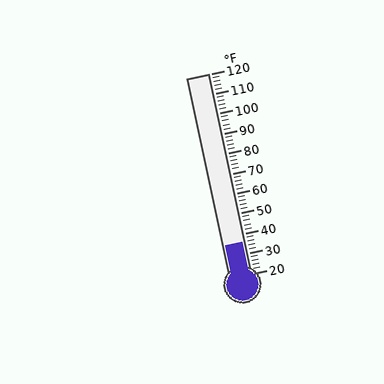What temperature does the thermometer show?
The thermometer shows approximately 36°F.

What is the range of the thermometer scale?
The thermometer scale ranges from 20°F to 120°F.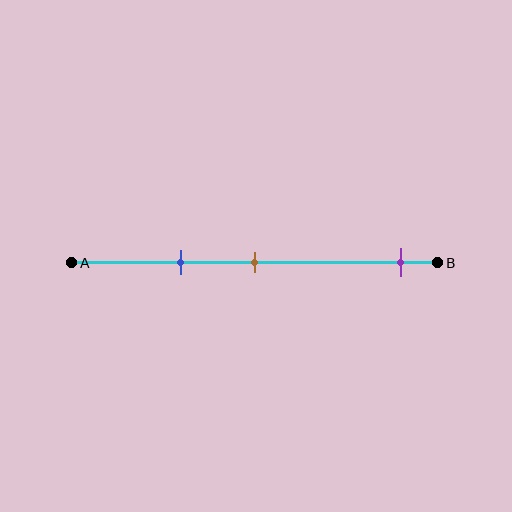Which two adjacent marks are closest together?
The blue and brown marks are the closest adjacent pair.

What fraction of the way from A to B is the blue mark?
The blue mark is approximately 30% (0.3) of the way from A to B.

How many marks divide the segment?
There are 3 marks dividing the segment.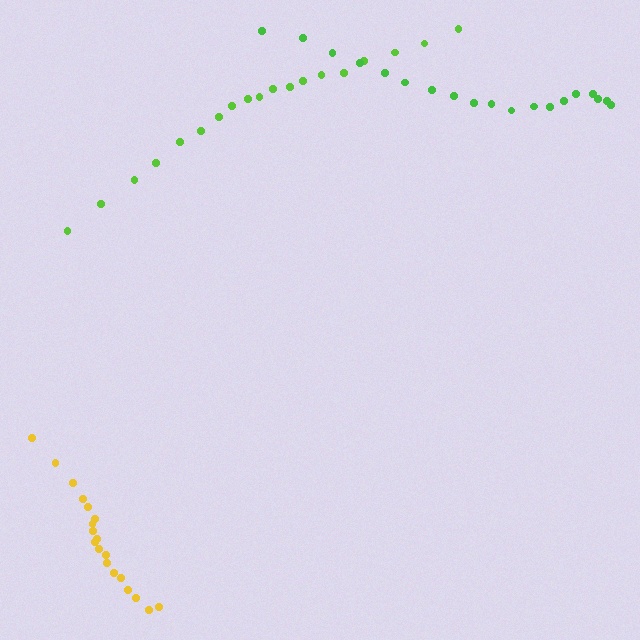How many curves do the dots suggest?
There are 3 distinct paths.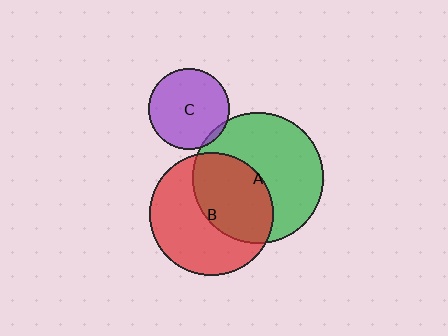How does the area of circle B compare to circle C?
Approximately 2.3 times.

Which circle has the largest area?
Circle A (green).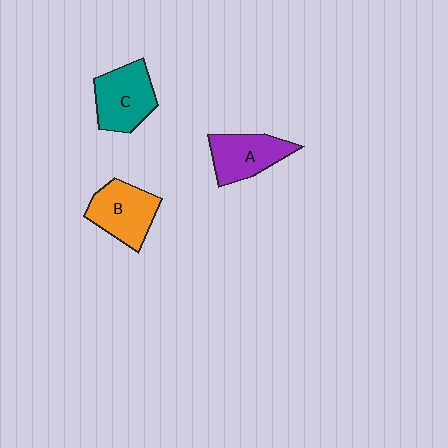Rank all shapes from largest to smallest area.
From largest to smallest: C (teal), B (orange), A (purple).